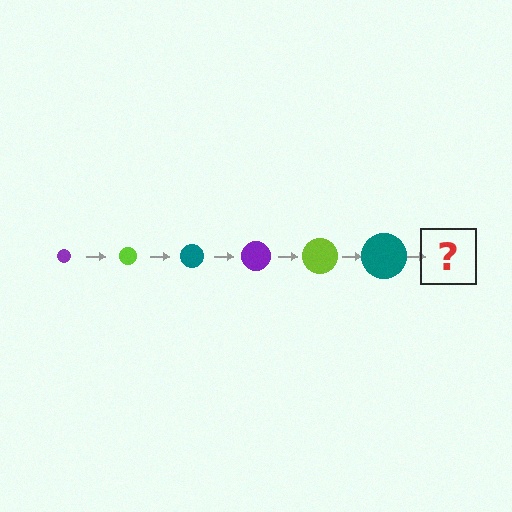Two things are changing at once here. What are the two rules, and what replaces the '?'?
The two rules are that the circle grows larger each step and the color cycles through purple, lime, and teal. The '?' should be a purple circle, larger than the previous one.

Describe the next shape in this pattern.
It should be a purple circle, larger than the previous one.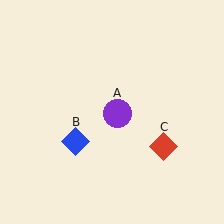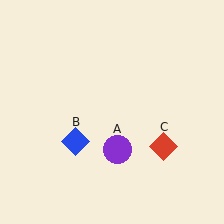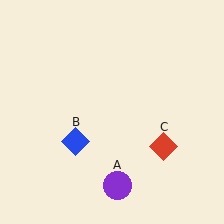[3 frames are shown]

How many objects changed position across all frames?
1 object changed position: purple circle (object A).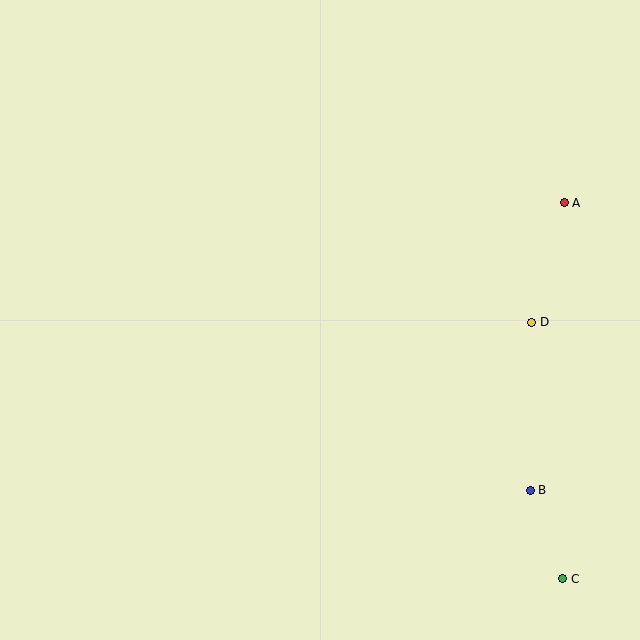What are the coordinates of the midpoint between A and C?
The midpoint between A and C is at (563, 391).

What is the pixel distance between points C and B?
The distance between C and B is 94 pixels.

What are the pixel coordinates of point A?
Point A is at (564, 203).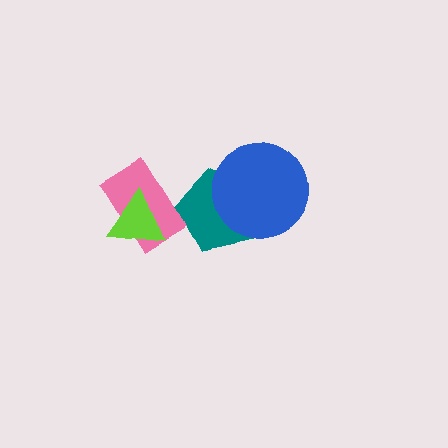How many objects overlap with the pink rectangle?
2 objects overlap with the pink rectangle.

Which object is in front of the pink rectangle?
The lime triangle is in front of the pink rectangle.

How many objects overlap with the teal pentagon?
2 objects overlap with the teal pentagon.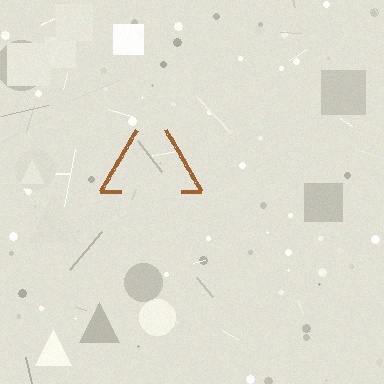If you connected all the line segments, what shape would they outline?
They would outline a triangle.